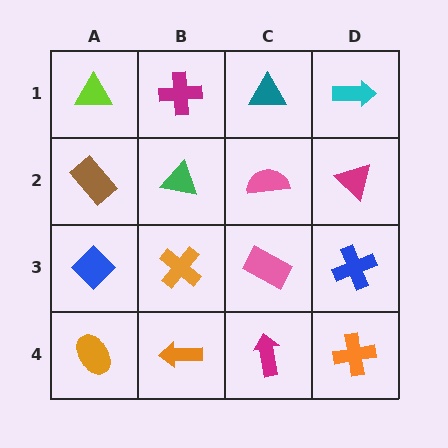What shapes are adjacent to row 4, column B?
An orange cross (row 3, column B), an orange ellipse (row 4, column A), a magenta arrow (row 4, column C).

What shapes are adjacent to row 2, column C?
A teal triangle (row 1, column C), a pink rectangle (row 3, column C), a green triangle (row 2, column B), a magenta triangle (row 2, column D).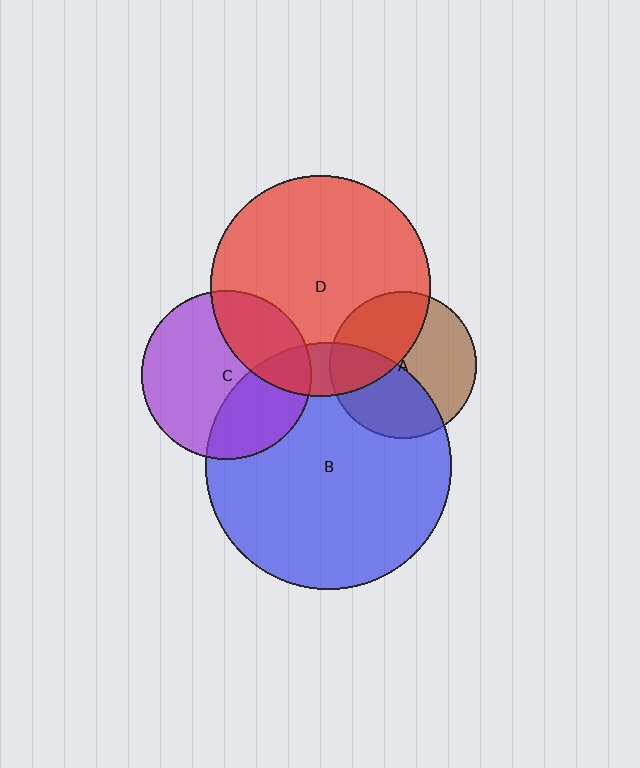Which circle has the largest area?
Circle B (blue).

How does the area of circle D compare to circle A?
Approximately 2.3 times.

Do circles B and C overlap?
Yes.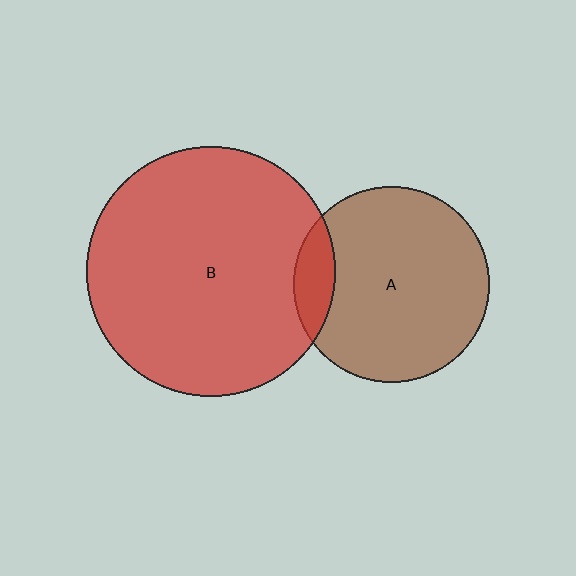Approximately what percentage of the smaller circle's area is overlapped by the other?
Approximately 10%.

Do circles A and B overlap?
Yes.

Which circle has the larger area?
Circle B (red).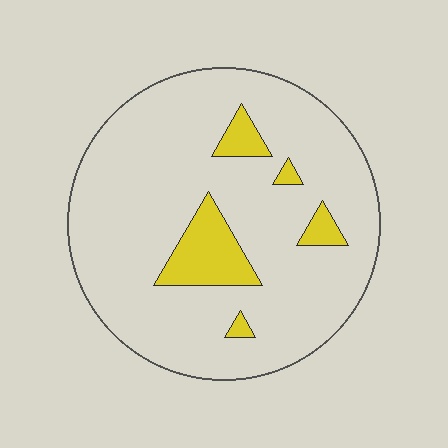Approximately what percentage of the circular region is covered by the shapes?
Approximately 10%.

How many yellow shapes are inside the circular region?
5.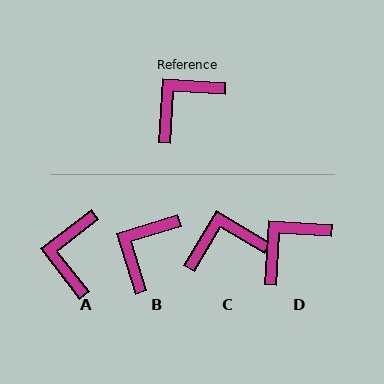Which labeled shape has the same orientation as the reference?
D.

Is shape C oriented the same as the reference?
No, it is off by about 27 degrees.